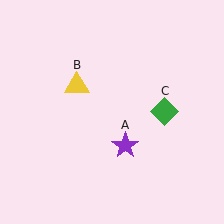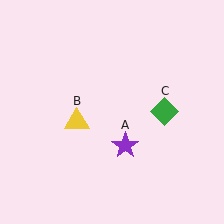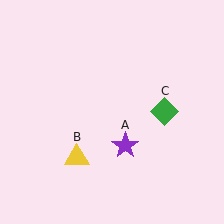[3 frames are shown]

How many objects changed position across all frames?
1 object changed position: yellow triangle (object B).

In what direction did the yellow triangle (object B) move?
The yellow triangle (object B) moved down.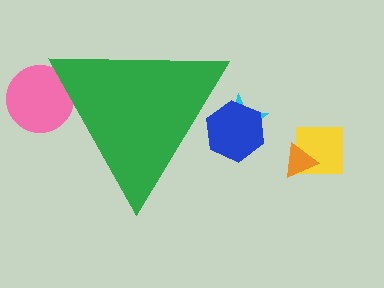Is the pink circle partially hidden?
Yes, the pink circle is partially hidden behind the green triangle.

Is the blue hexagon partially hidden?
Yes, the blue hexagon is partially hidden behind the green triangle.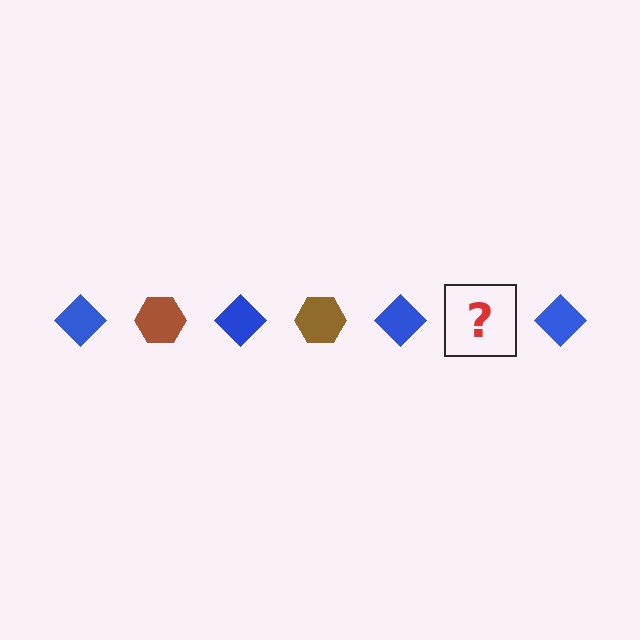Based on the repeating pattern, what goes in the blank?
The blank should be a brown hexagon.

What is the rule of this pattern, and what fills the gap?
The rule is that the pattern alternates between blue diamond and brown hexagon. The gap should be filled with a brown hexagon.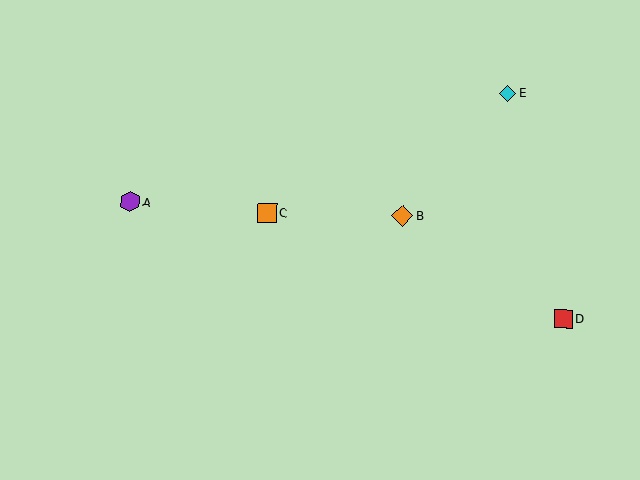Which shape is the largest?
The orange diamond (labeled B) is the largest.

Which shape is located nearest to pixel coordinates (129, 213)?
The purple hexagon (labeled A) at (130, 202) is nearest to that location.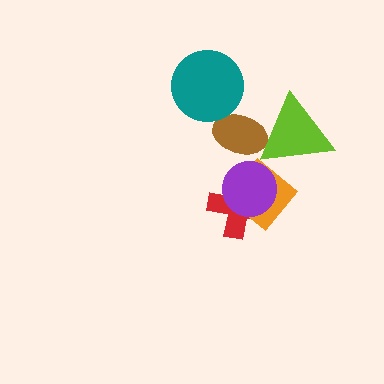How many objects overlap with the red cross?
2 objects overlap with the red cross.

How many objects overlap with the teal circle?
0 objects overlap with the teal circle.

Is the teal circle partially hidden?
No, no other shape covers it.